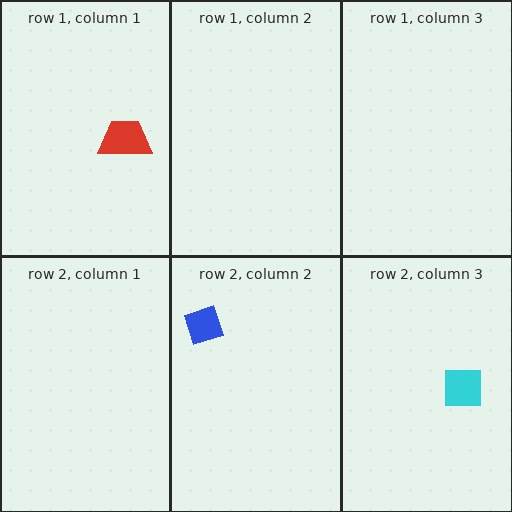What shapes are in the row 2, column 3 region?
The cyan square.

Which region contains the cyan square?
The row 2, column 3 region.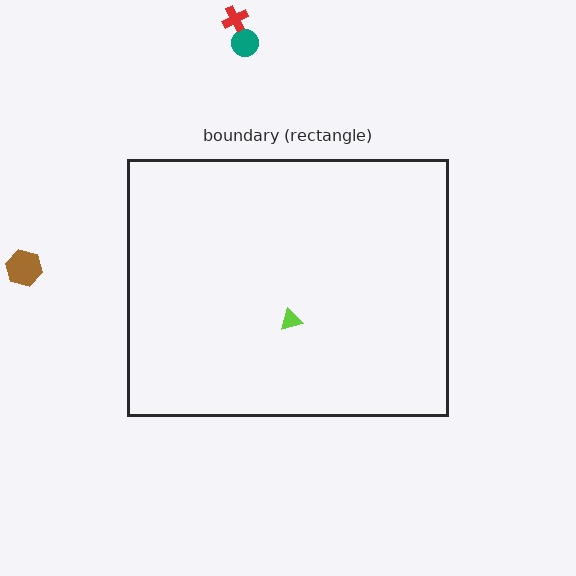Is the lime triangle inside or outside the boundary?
Inside.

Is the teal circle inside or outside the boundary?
Outside.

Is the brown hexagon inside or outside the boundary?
Outside.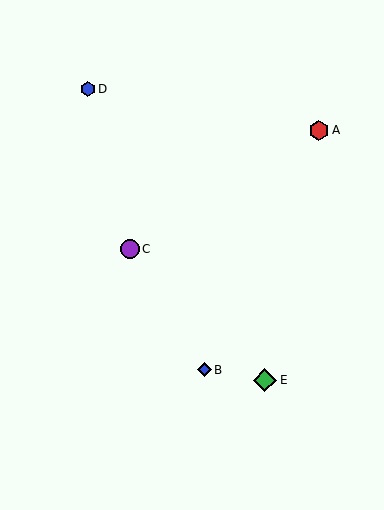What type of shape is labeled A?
Shape A is a red hexagon.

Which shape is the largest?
The green diamond (labeled E) is the largest.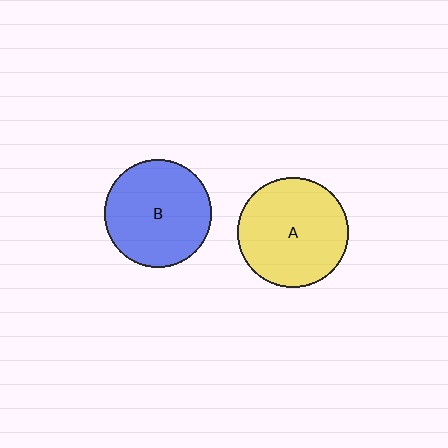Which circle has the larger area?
Circle A (yellow).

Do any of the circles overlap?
No, none of the circles overlap.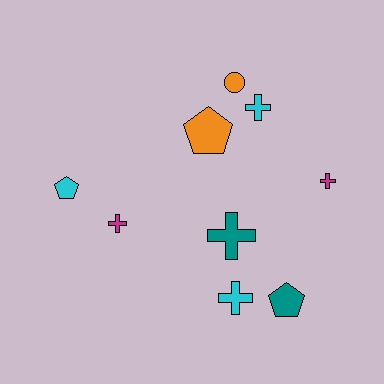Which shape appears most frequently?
Cross, with 5 objects.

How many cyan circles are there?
There are no cyan circles.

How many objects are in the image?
There are 9 objects.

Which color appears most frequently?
Cyan, with 3 objects.